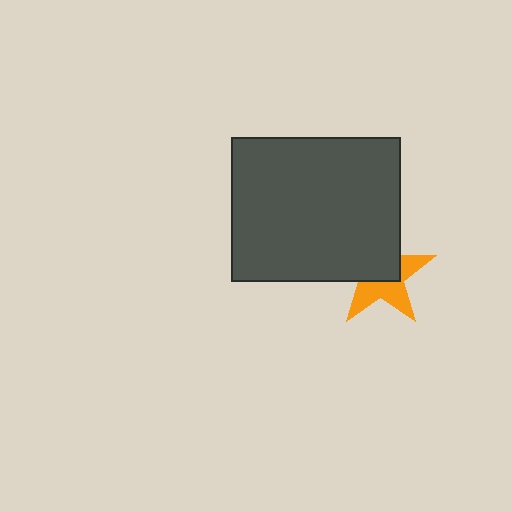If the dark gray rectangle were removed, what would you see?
You would see the complete orange star.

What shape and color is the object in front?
The object in front is a dark gray rectangle.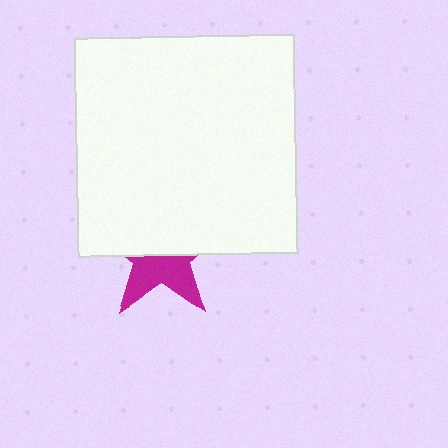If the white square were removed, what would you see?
You would see the complete magenta star.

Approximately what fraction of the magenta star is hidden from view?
Roughly 57% of the magenta star is hidden behind the white square.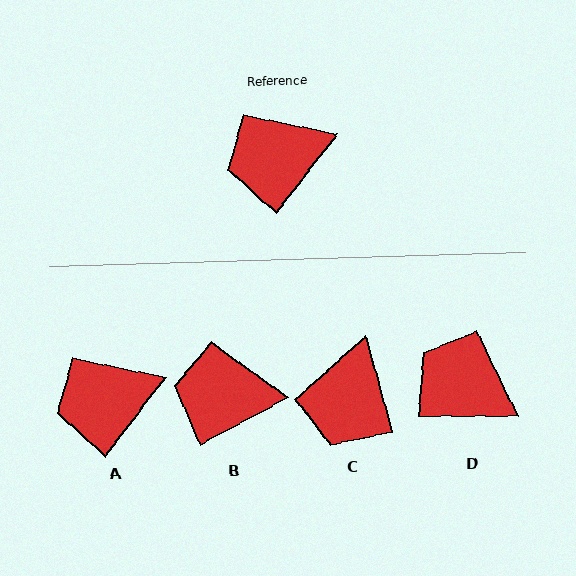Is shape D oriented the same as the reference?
No, it is off by about 53 degrees.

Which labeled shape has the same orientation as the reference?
A.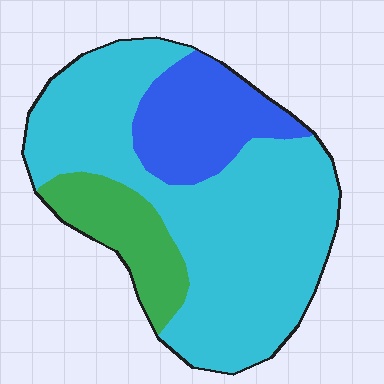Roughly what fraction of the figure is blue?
Blue covers around 20% of the figure.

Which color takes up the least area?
Green, at roughly 15%.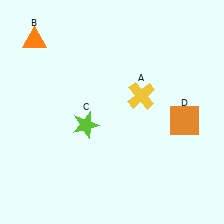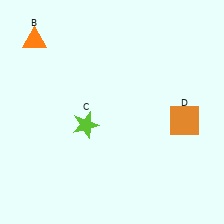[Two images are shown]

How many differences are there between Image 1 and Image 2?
There is 1 difference between the two images.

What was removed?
The yellow cross (A) was removed in Image 2.